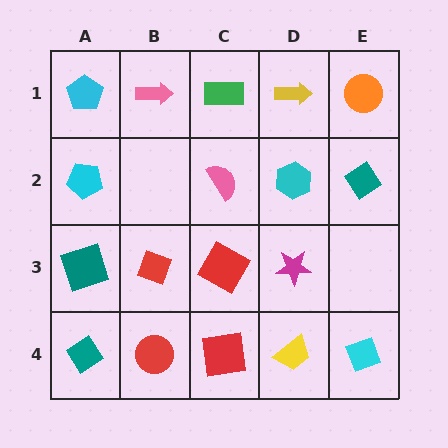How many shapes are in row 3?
4 shapes.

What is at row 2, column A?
A cyan pentagon.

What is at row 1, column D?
A yellow arrow.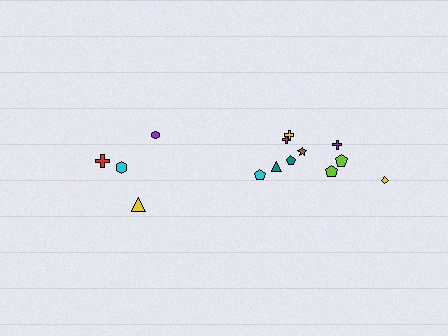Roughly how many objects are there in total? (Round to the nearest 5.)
Roughly 15 objects in total.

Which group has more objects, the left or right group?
The right group.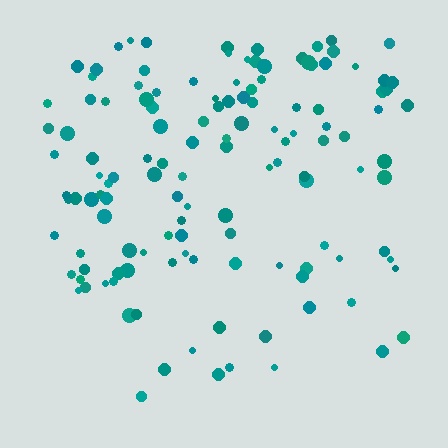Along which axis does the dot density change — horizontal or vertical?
Vertical.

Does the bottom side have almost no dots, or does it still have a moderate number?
Still a moderate number, just noticeably fewer than the top.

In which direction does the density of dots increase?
From bottom to top, with the top side densest.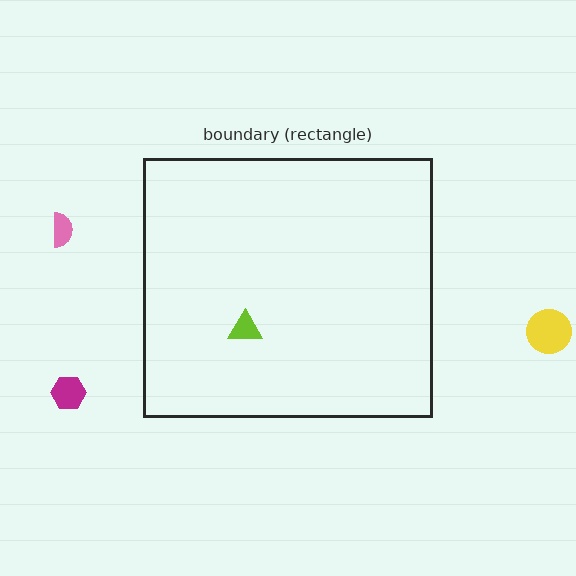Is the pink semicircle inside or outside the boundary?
Outside.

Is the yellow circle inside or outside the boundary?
Outside.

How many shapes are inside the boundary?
1 inside, 3 outside.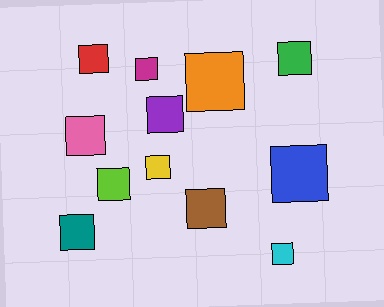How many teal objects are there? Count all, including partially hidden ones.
There is 1 teal object.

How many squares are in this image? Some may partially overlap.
There are 12 squares.